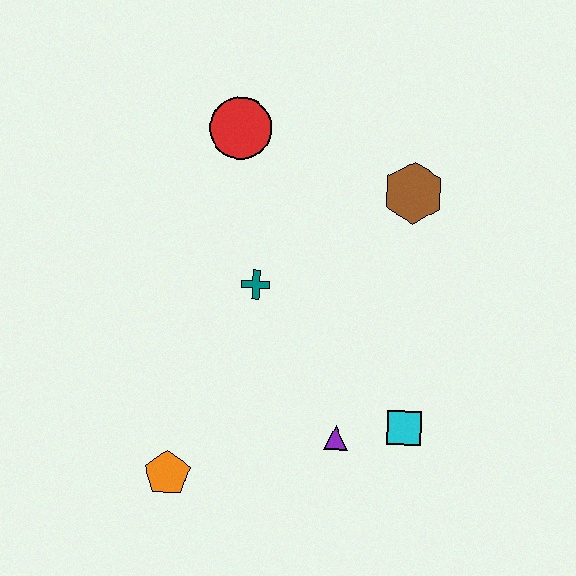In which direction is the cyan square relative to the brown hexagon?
The cyan square is below the brown hexagon.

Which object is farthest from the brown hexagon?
The orange pentagon is farthest from the brown hexagon.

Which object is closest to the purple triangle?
The cyan square is closest to the purple triangle.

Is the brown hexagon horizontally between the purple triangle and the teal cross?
No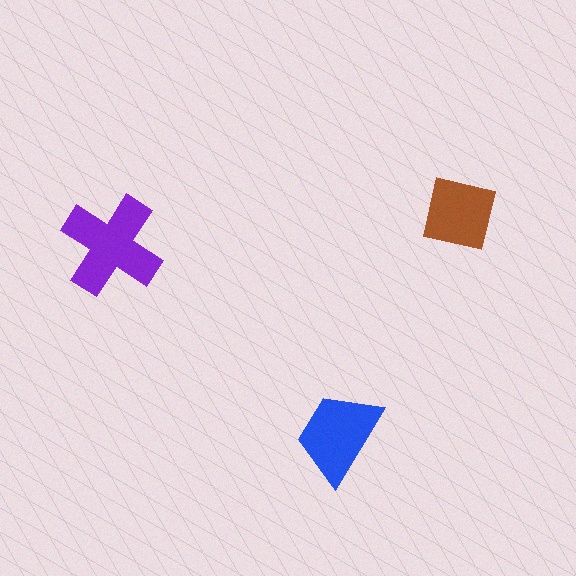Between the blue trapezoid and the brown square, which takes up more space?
The blue trapezoid.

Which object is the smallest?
The brown square.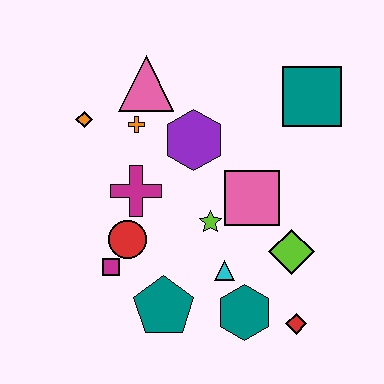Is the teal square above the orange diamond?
Yes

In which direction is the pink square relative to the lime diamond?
The pink square is above the lime diamond.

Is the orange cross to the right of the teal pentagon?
No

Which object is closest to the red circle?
The magenta square is closest to the red circle.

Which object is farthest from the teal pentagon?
The teal square is farthest from the teal pentagon.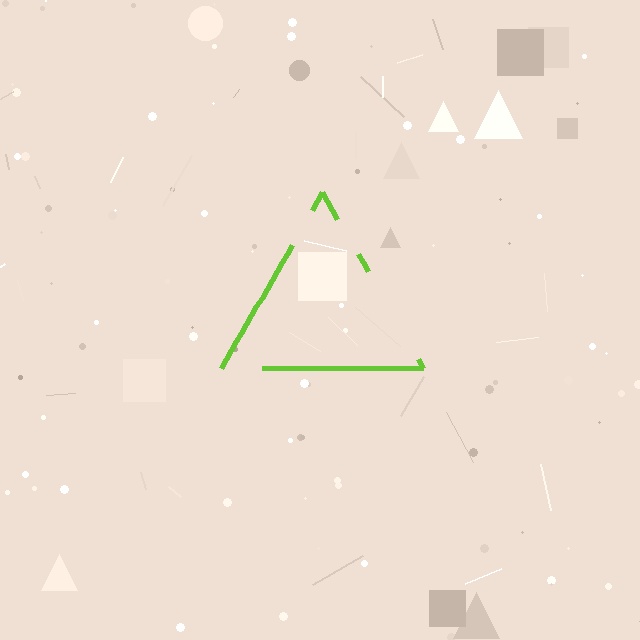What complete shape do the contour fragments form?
The contour fragments form a triangle.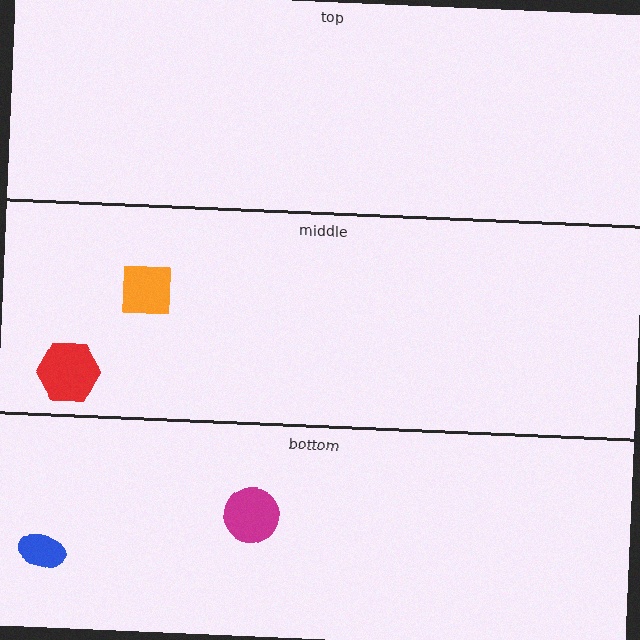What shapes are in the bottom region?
The magenta circle, the blue ellipse.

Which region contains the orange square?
The middle region.